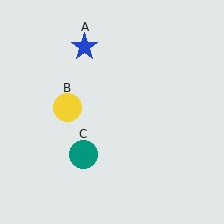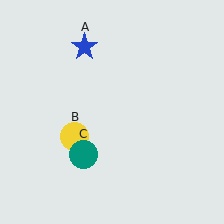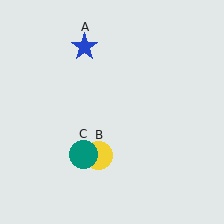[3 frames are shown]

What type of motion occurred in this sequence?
The yellow circle (object B) rotated counterclockwise around the center of the scene.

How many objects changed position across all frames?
1 object changed position: yellow circle (object B).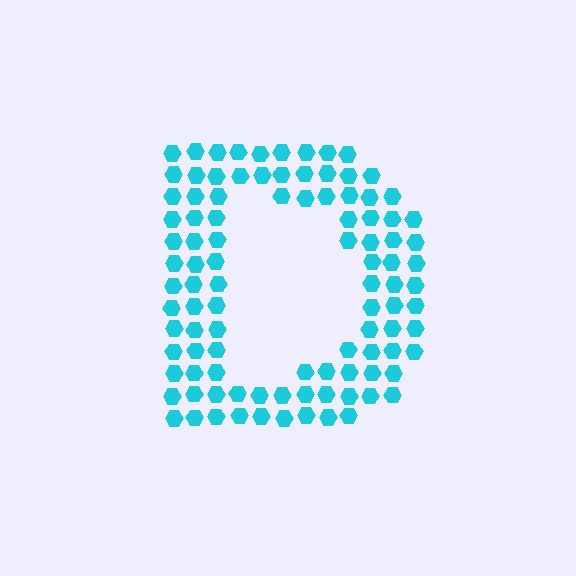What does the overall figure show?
The overall figure shows the letter D.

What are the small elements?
The small elements are hexagons.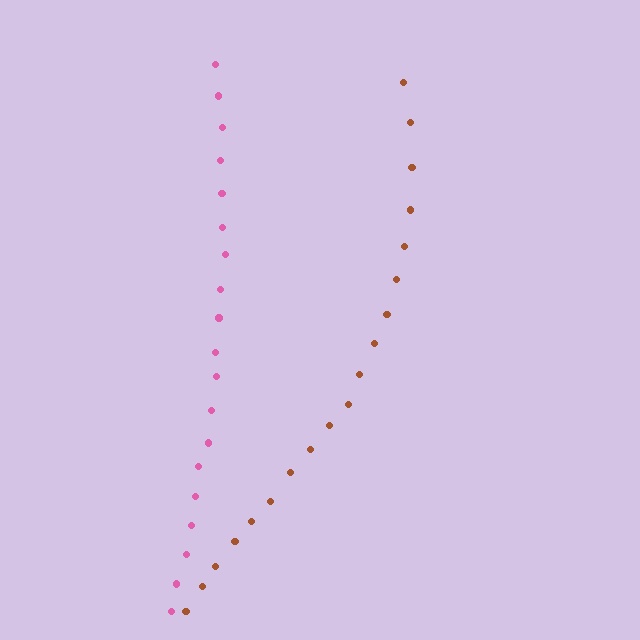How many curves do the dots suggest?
There are 2 distinct paths.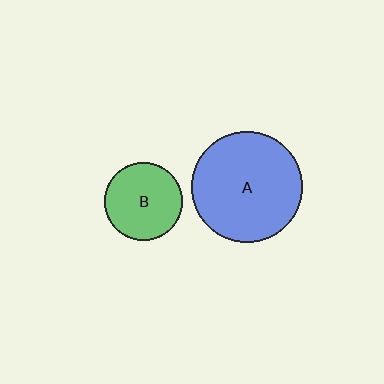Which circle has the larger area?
Circle A (blue).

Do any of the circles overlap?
No, none of the circles overlap.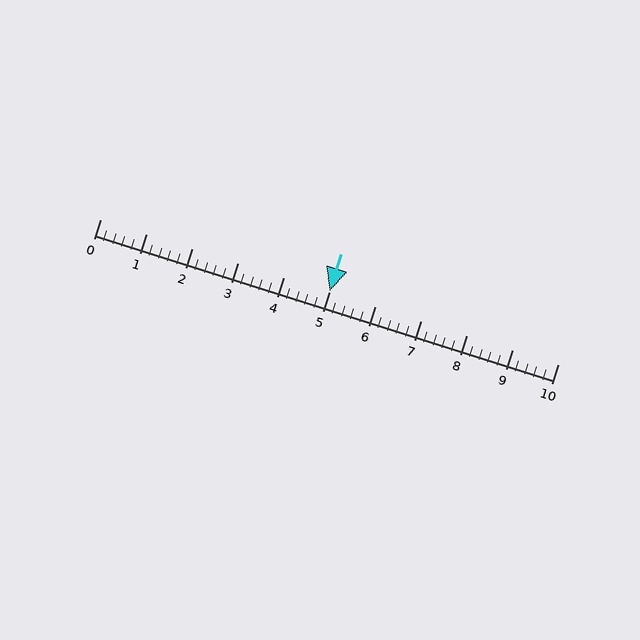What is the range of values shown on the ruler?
The ruler shows values from 0 to 10.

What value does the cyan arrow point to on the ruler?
The cyan arrow points to approximately 5.0.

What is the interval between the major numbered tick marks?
The major tick marks are spaced 1 units apart.